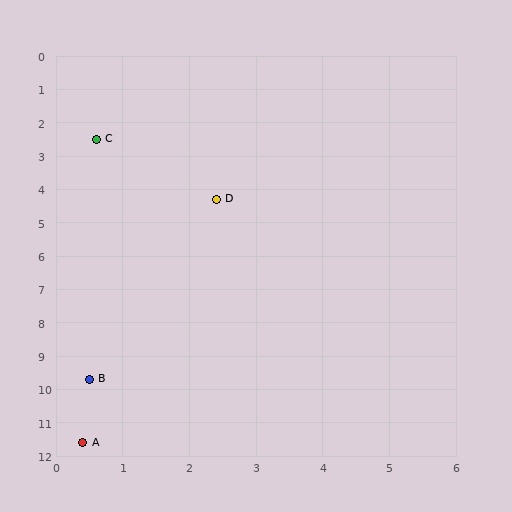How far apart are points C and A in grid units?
Points C and A are about 9.1 grid units apart.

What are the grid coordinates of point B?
Point B is at approximately (0.5, 9.7).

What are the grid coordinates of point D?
Point D is at approximately (2.4, 4.3).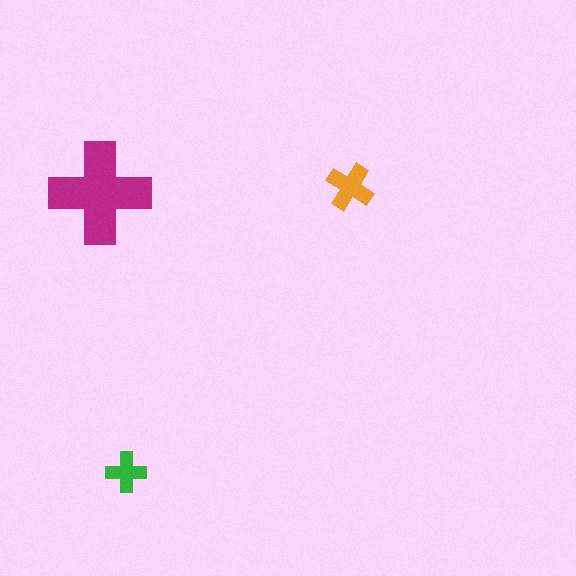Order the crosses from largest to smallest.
the magenta one, the orange one, the green one.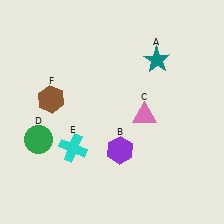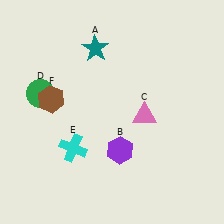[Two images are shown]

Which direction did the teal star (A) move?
The teal star (A) moved left.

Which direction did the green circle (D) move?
The green circle (D) moved up.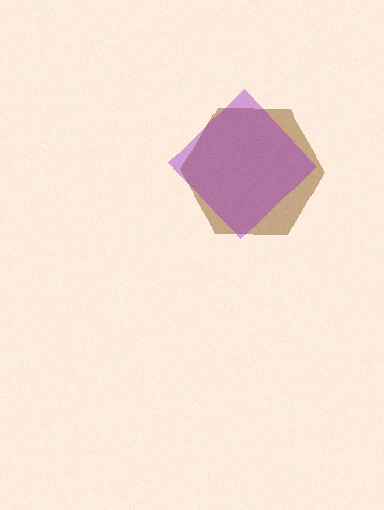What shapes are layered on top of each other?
The layered shapes are: a brown hexagon, a purple diamond.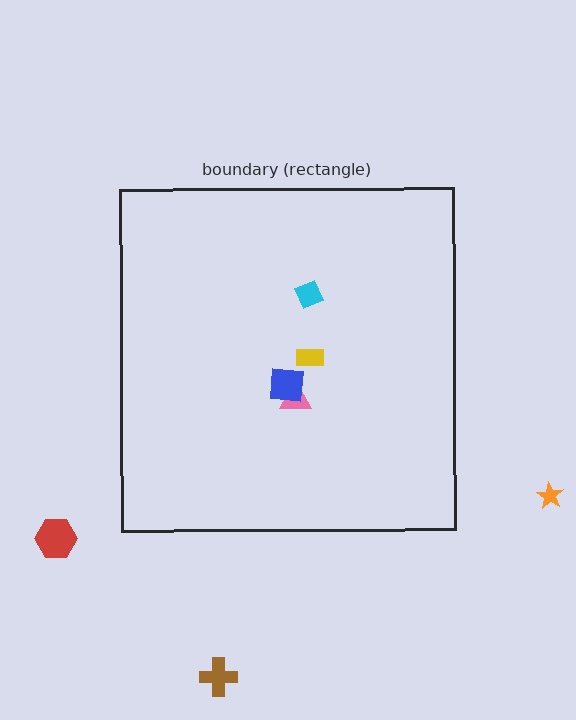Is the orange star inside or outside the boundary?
Outside.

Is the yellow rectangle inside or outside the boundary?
Inside.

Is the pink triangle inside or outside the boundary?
Inside.